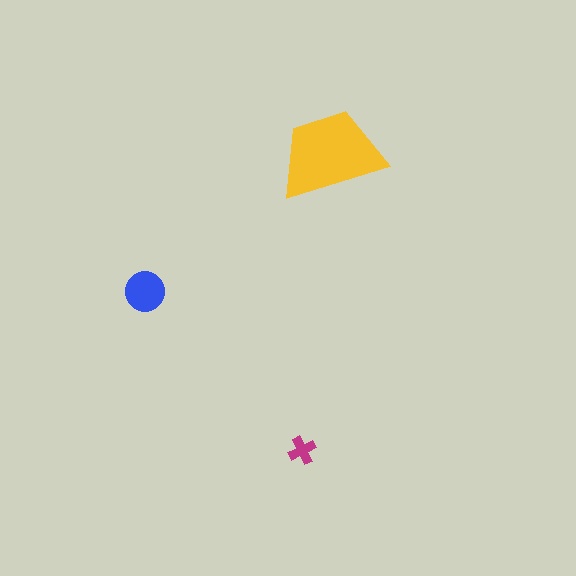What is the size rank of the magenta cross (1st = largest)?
3rd.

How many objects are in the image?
There are 3 objects in the image.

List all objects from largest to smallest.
The yellow trapezoid, the blue circle, the magenta cross.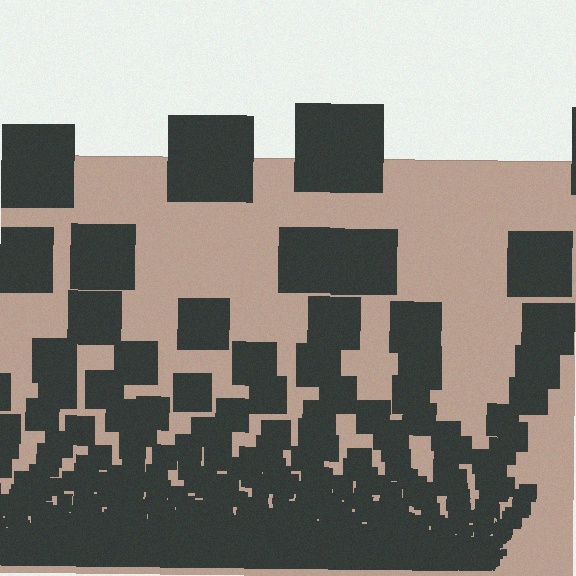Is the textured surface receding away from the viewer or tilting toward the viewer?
The surface appears to tilt toward the viewer. Texture elements get larger and sparser toward the top.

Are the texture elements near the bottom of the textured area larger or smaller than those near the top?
Smaller. The gradient is inverted — elements near the bottom are smaller and denser.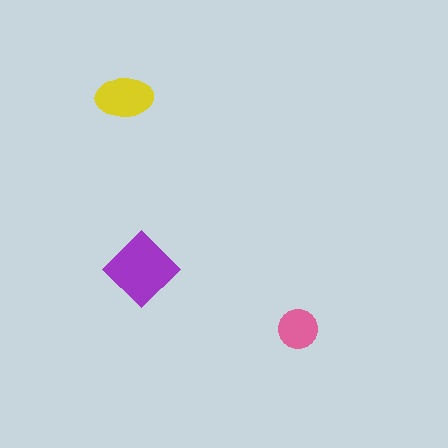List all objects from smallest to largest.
The pink circle, the yellow ellipse, the purple diamond.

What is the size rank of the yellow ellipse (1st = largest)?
2nd.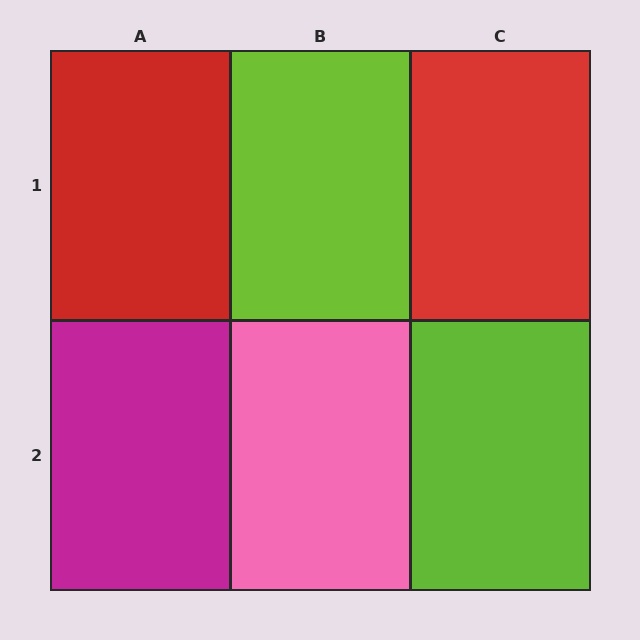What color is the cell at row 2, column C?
Lime.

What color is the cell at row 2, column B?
Pink.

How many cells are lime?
2 cells are lime.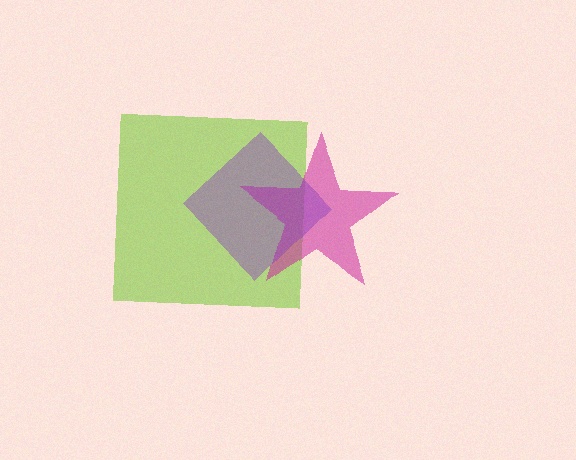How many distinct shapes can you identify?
There are 3 distinct shapes: a lime square, a magenta star, a purple diamond.